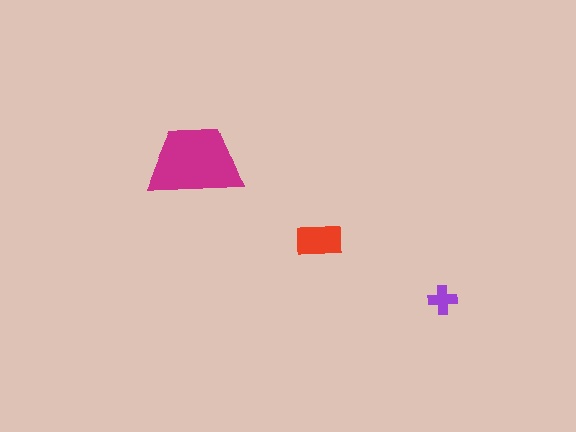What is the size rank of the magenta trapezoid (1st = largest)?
1st.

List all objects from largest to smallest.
The magenta trapezoid, the red rectangle, the purple cross.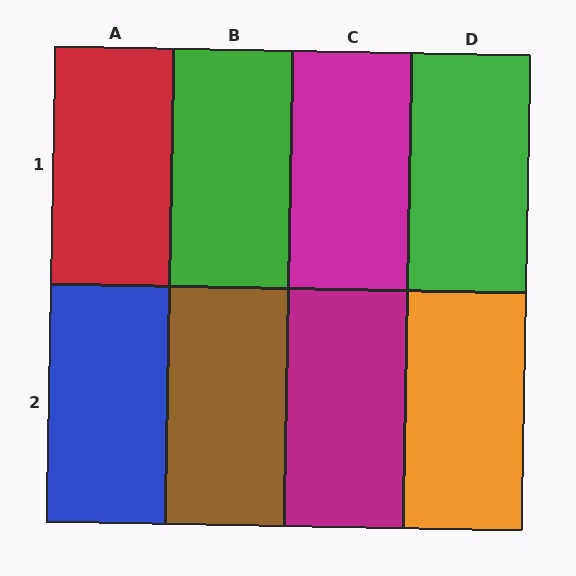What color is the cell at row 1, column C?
Magenta.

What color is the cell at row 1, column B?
Green.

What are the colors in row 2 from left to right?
Blue, brown, magenta, orange.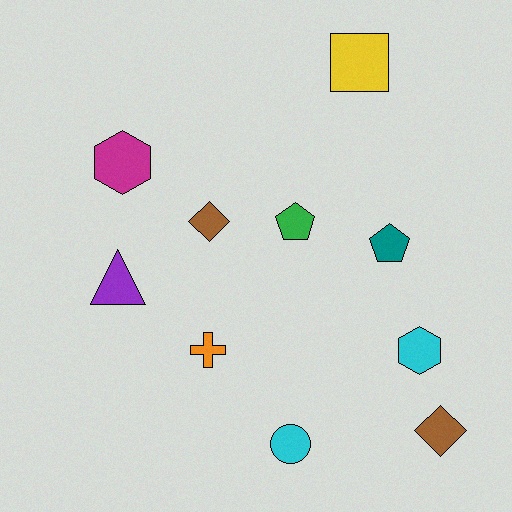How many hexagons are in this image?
There are 2 hexagons.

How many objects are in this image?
There are 10 objects.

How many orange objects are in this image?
There is 1 orange object.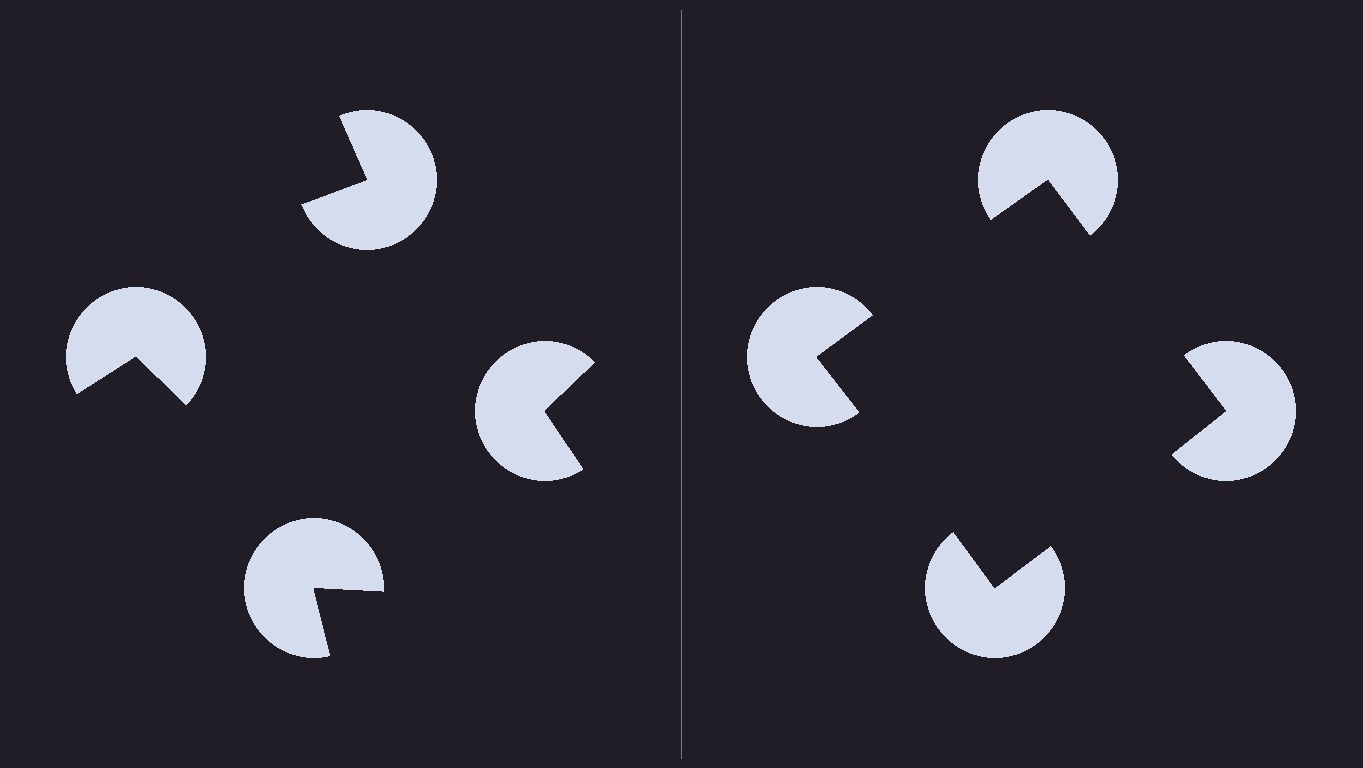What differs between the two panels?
The pac-man discs are positioned identically on both sides; only the wedge orientations differ. On the right they align to a square; on the left they are misaligned.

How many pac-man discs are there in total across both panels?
8 — 4 on each side.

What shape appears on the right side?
An illusory square.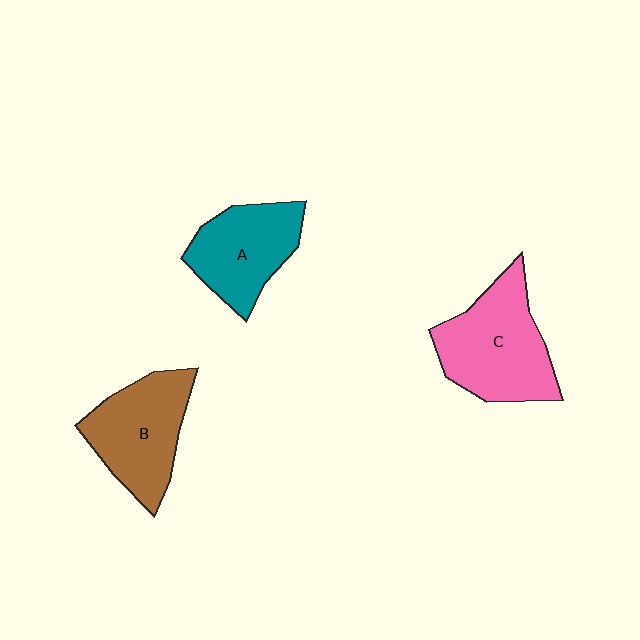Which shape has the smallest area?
Shape A (teal).